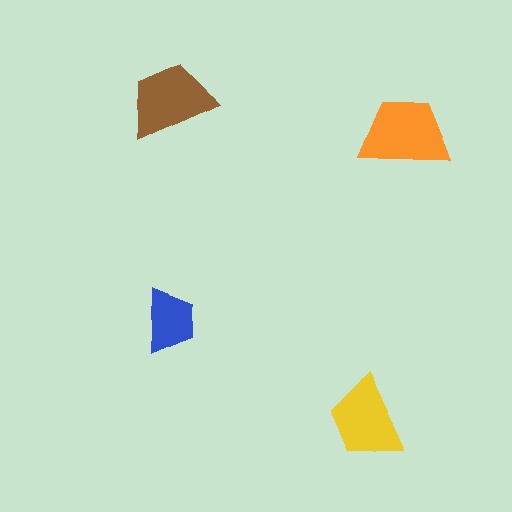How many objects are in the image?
There are 4 objects in the image.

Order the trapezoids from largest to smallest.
the orange one, the brown one, the yellow one, the blue one.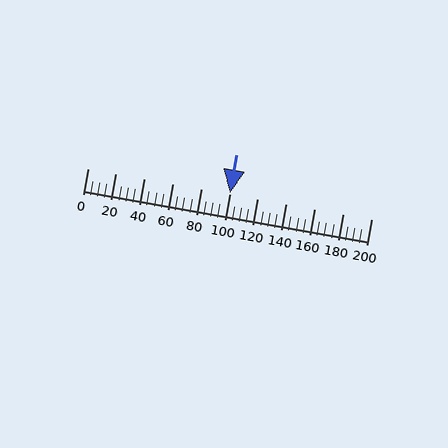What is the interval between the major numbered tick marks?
The major tick marks are spaced 20 units apart.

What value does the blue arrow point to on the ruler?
The blue arrow points to approximately 100.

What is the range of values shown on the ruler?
The ruler shows values from 0 to 200.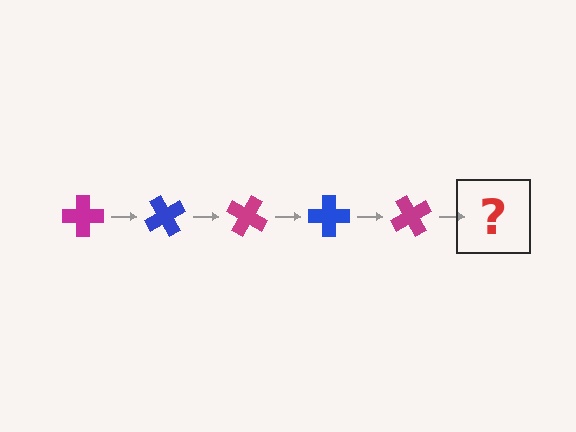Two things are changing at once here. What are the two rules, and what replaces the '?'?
The two rules are that it rotates 60 degrees each step and the color cycles through magenta and blue. The '?' should be a blue cross, rotated 300 degrees from the start.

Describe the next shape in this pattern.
It should be a blue cross, rotated 300 degrees from the start.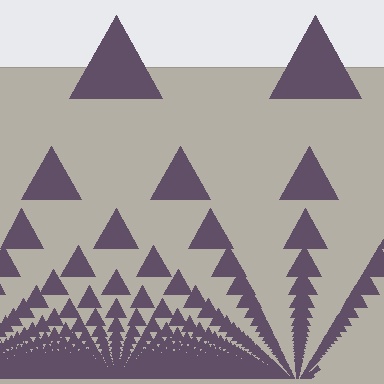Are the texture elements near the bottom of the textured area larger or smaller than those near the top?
Smaller. The gradient is inverted — elements near the bottom are smaller and denser.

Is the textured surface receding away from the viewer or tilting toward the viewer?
The surface appears to tilt toward the viewer. Texture elements get larger and sparser toward the top.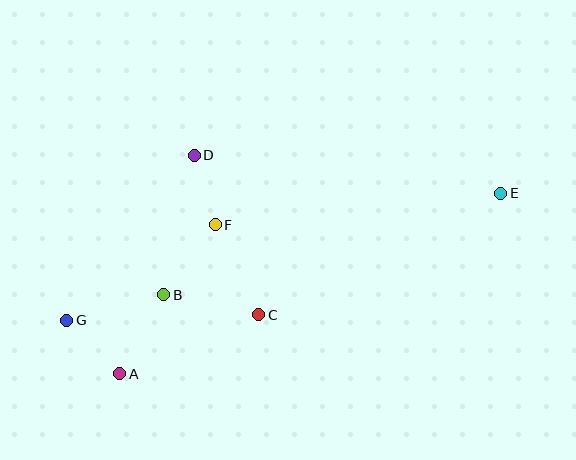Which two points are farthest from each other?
Points E and G are farthest from each other.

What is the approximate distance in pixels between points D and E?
The distance between D and E is approximately 309 pixels.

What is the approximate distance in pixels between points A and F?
The distance between A and F is approximately 177 pixels.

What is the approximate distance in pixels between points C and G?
The distance between C and G is approximately 192 pixels.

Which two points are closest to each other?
Points D and F are closest to each other.